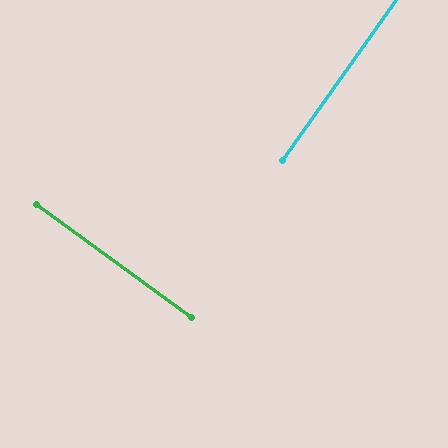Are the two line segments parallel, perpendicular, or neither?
Perpendicular — they meet at approximately 89°.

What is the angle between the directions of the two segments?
Approximately 89 degrees.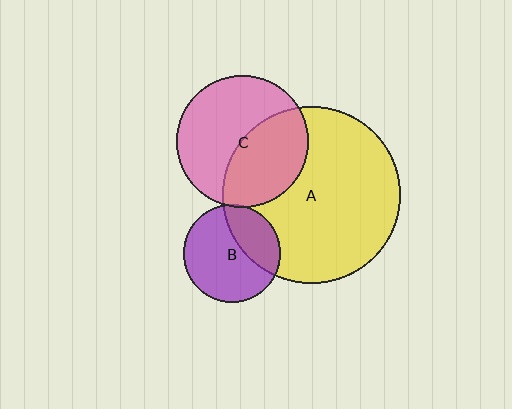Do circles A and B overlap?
Yes.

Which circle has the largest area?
Circle A (yellow).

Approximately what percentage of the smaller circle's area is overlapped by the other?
Approximately 30%.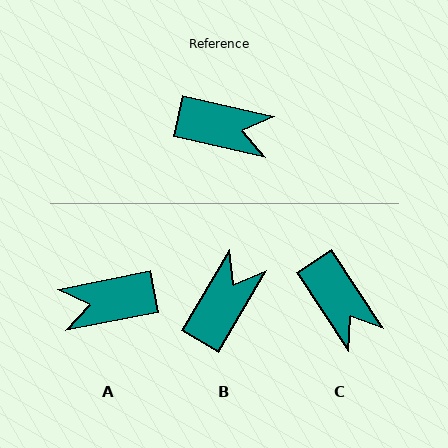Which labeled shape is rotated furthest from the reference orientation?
A, about 155 degrees away.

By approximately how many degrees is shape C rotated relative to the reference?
Approximately 44 degrees clockwise.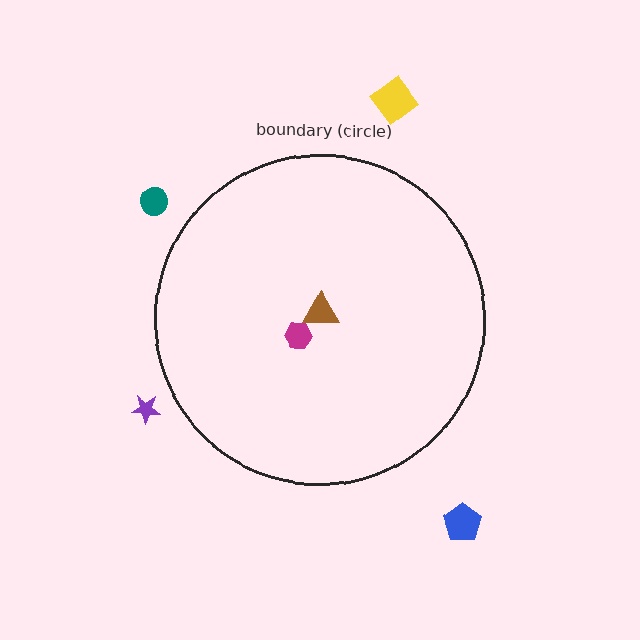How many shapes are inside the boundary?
2 inside, 4 outside.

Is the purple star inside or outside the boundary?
Outside.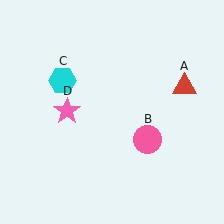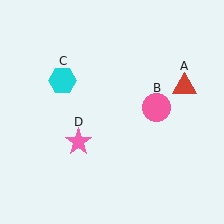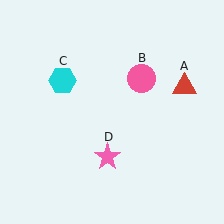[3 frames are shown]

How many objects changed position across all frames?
2 objects changed position: pink circle (object B), pink star (object D).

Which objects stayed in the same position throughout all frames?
Red triangle (object A) and cyan hexagon (object C) remained stationary.